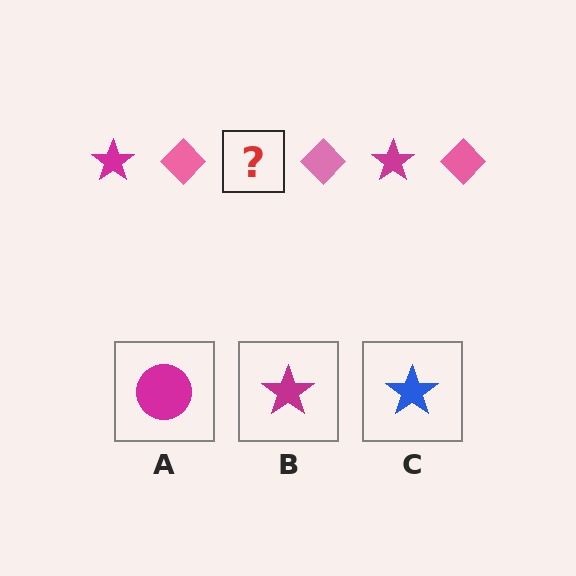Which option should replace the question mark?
Option B.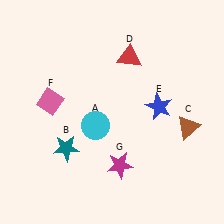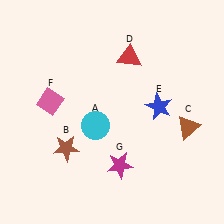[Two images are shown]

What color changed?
The star (B) changed from teal in Image 1 to brown in Image 2.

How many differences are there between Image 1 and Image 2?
There is 1 difference between the two images.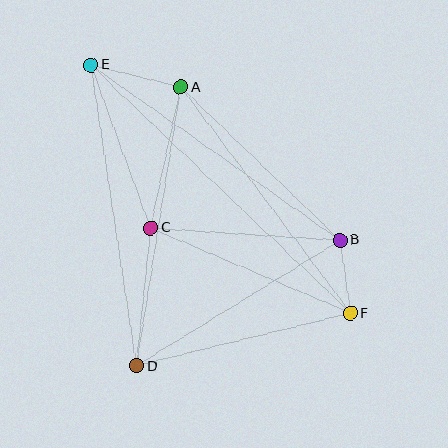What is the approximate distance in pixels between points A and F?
The distance between A and F is approximately 283 pixels.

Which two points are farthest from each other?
Points E and F are farthest from each other.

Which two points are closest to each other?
Points B and F are closest to each other.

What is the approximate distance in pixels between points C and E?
The distance between C and E is approximately 173 pixels.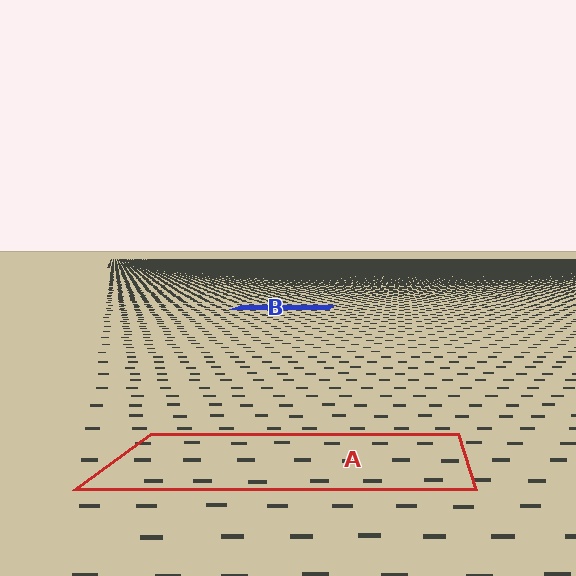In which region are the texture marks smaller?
The texture marks are smaller in region B, because it is farther away.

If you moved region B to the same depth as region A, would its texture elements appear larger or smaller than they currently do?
They would appear larger. At a closer depth, the same texture elements are projected at a bigger on-screen size.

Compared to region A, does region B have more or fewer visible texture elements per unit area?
Region B has more texture elements per unit area — they are packed more densely because it is farther away.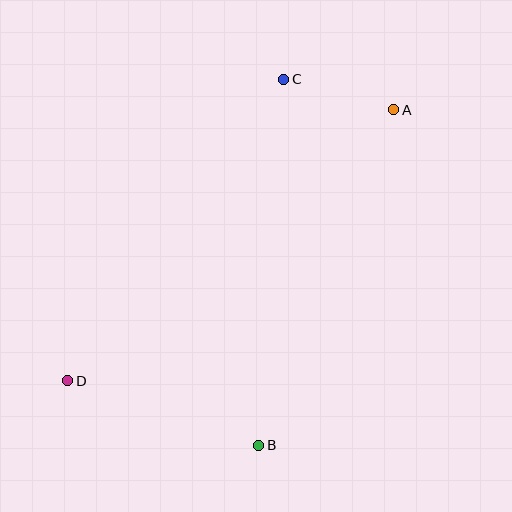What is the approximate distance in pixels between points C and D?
The distance between C and D is approximately 371 pixels.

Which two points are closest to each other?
Points A and C are closest to each other.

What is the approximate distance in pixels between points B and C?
The distance between B and C is approximately 366 pixels.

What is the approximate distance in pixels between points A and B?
The distance between A and B is approximately 361 pixels.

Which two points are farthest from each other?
Points A and D are farthest from each other.